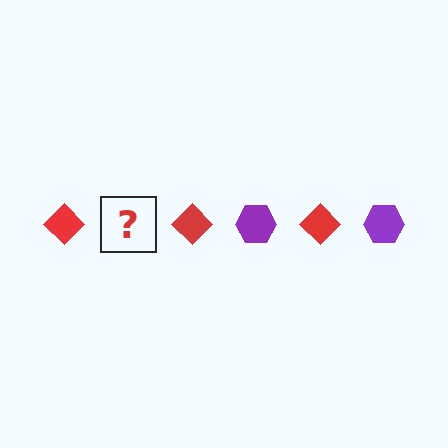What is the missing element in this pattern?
The missing element is a purple hexagon.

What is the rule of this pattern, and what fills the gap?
The rule is that the pattern alternates between red diamond and purple hexagon. The gap should be filled with a purple hexagon.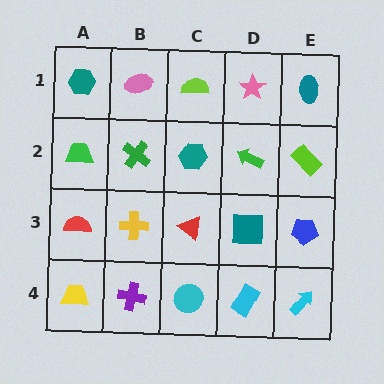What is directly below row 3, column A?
A yellow trapezoid.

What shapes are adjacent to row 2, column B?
A pink ellipse (row 1, column B), a yellow cross (row 3, column B), a green trapezoid (row 2, column A), a teal hexagon (row 2, column C).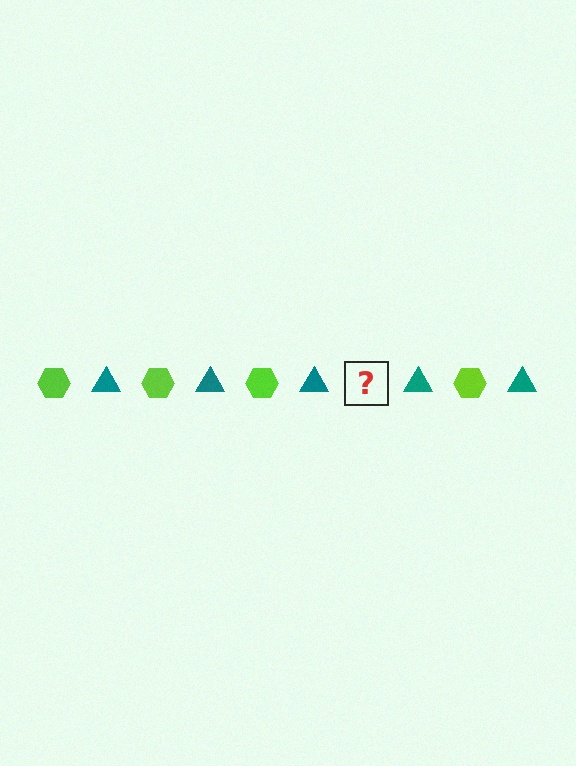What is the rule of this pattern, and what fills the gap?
The rule is that the pattern alternates between lime hexagon and teal triangle. The gap should be filled with a lime hexagon.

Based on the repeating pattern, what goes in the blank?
The blank should be a lime hexagon.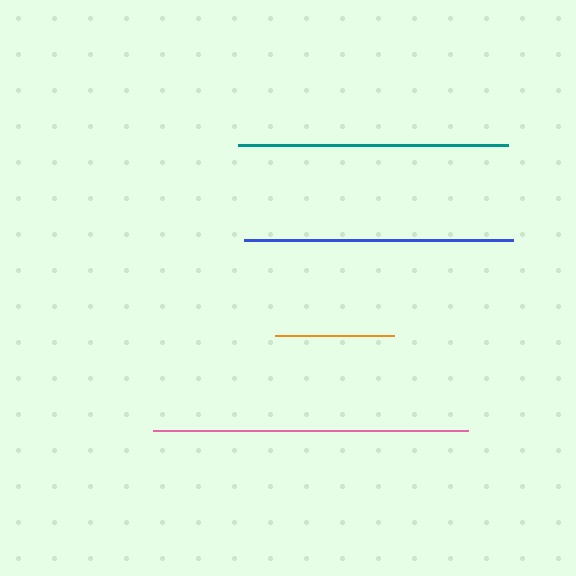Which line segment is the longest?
The pink line is the longest at approximately 315 pixels.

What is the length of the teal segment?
The teal segment is approximately 270 pixels long.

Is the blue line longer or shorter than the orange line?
The blue line is longer than the orange line.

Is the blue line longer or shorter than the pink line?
The pink line is longer than the blue line.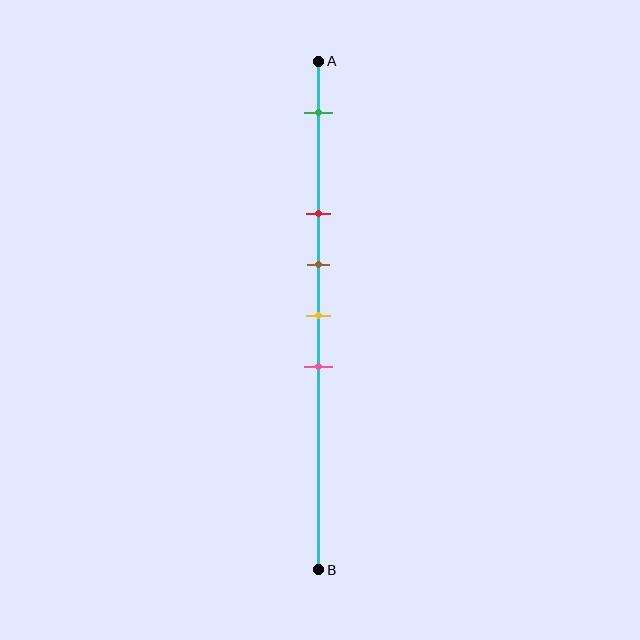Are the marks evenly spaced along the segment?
No, the marks are not evenly spaced.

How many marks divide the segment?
There are 5 marks dividing the segment.